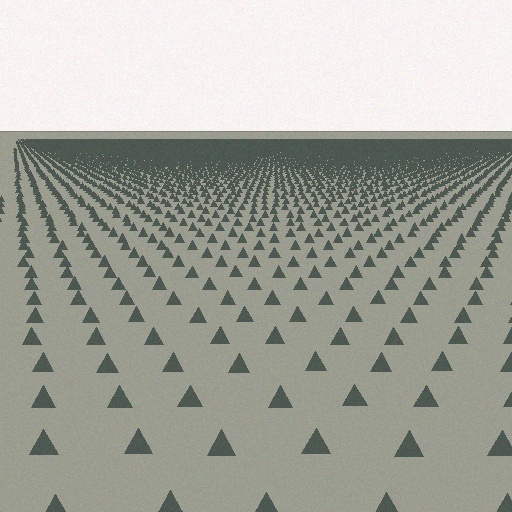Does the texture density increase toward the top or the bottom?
Density increases toward the top.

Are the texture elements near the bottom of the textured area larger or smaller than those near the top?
Larger. Near the bottom, elements are closer to the viewer and appear at a bigger on-screen size.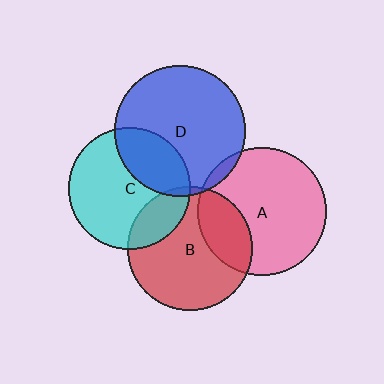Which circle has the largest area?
Circle D (blue).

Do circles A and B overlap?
Yes.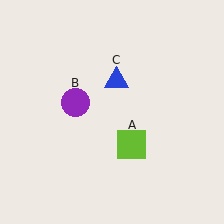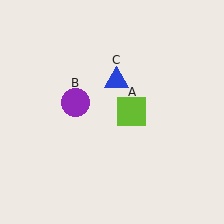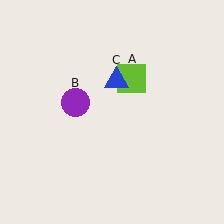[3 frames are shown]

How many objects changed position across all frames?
1 object changed position: lime square (object A).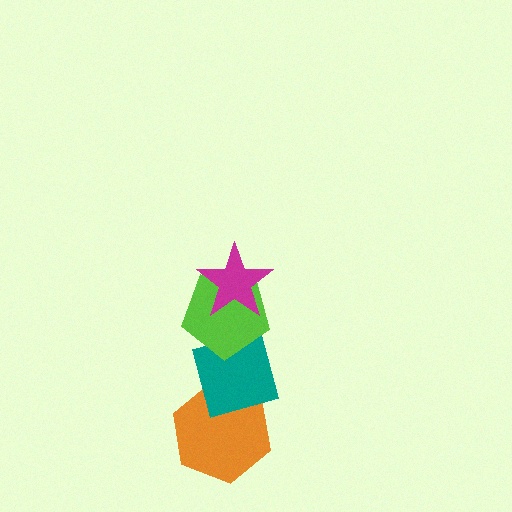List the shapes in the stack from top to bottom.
From top to bottom: the magenta star, the lime pentagon, the teal diamond, the orange hexagon.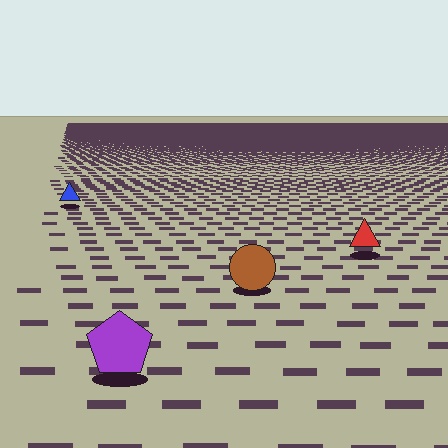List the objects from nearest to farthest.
From nearest to farthest: the purple pentagon, the brown circle, the red triangle, the blue triangle.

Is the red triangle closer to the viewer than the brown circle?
No. The brown circle is closer — you can tell from the texture gradient: the ground texture is coarser near it.